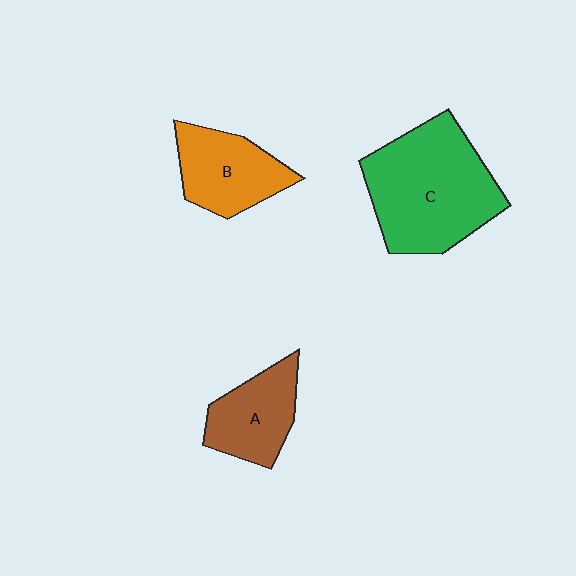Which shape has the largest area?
Shape C (green).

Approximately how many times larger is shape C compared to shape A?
Approximately 2.0 times.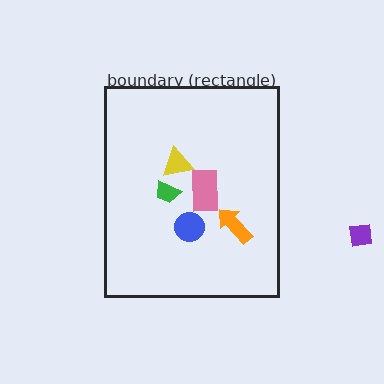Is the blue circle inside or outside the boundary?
Inside.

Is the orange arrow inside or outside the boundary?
Inside.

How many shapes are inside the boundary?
5 inside, 1 outside.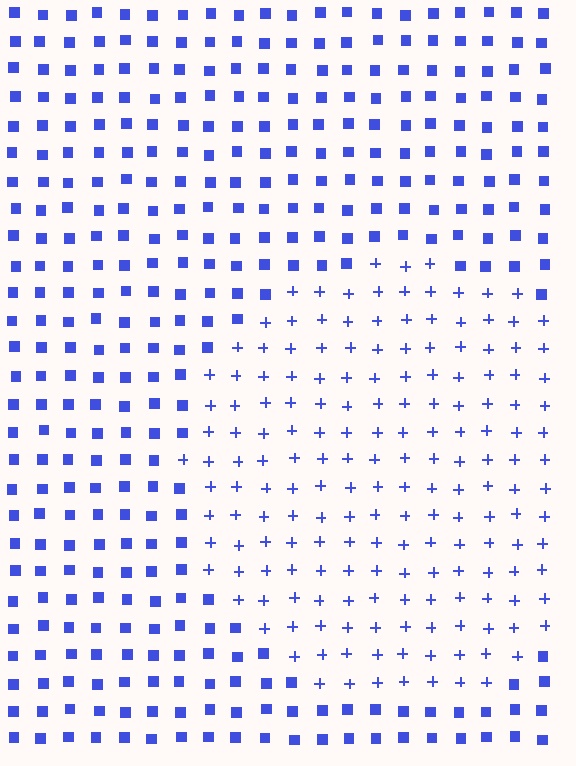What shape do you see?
I see a circle.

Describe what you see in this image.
The image is filled with small blue elements arranged in a uniform grid. A circle-shaped region contains plus signs, while the surrounding area contains squares. The boundary is defined purely by the change in element shape.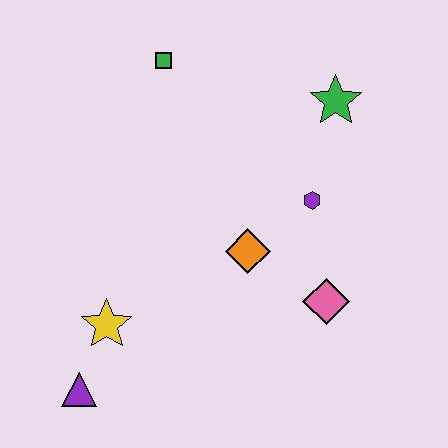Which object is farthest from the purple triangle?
The green star is farthest from the purple triangle.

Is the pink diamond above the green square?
No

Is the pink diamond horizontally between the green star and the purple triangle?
Yes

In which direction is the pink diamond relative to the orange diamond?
The pink diamond is to the right of the orange diamond.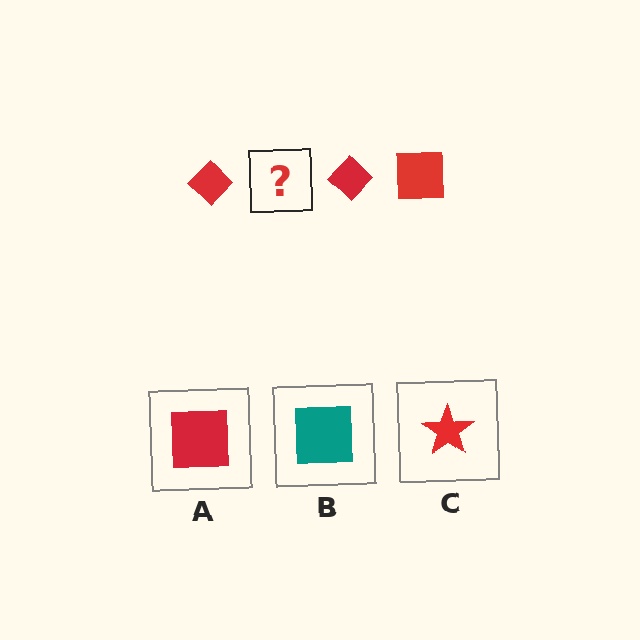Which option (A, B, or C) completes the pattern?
A.